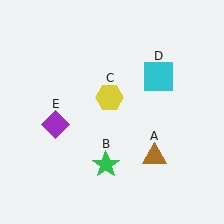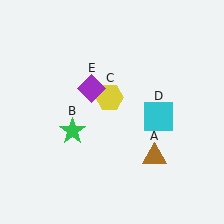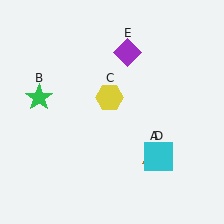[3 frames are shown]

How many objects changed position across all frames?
3 objects changed position: green star (object B), cyan square (object D), purple diamond (object E).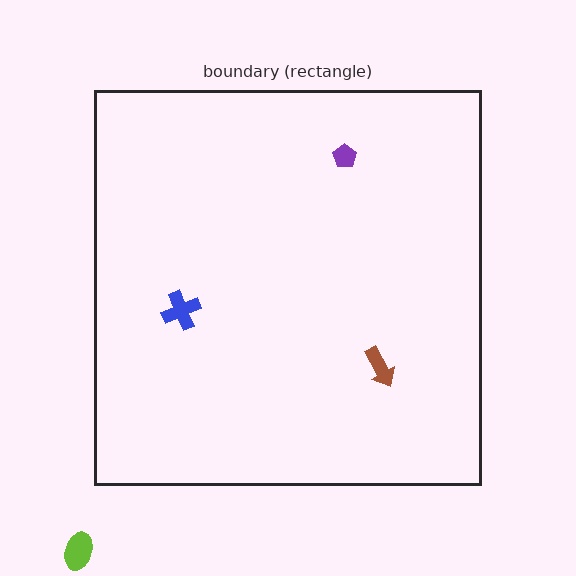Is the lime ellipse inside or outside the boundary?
Outside.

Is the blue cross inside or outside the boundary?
Inside.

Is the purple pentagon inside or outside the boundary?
Inside.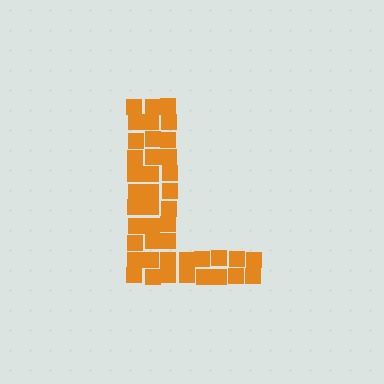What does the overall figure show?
The overall figure shows the letter L.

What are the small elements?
The small elements are squares.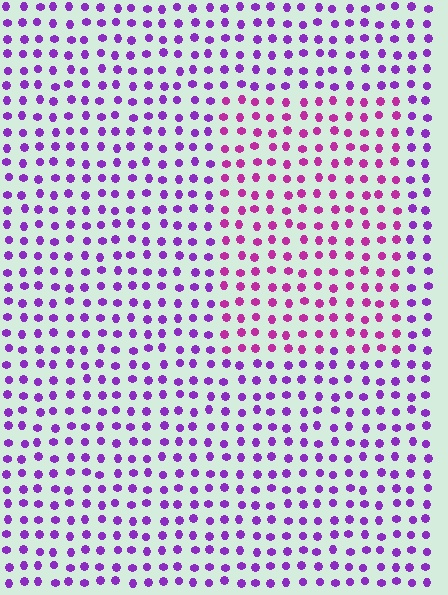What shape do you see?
I see a rectangle.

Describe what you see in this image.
The image is filled with small purple elements in a uniform arrangement. A rectangle-shaped region is visible where the elements are tinted to a slightly different hue, forming a subtle color boundary.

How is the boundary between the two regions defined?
The boundary is defined purely by a slight shift in hue (about 33 degrees). Spacing, size, and orientation are identical on both sides.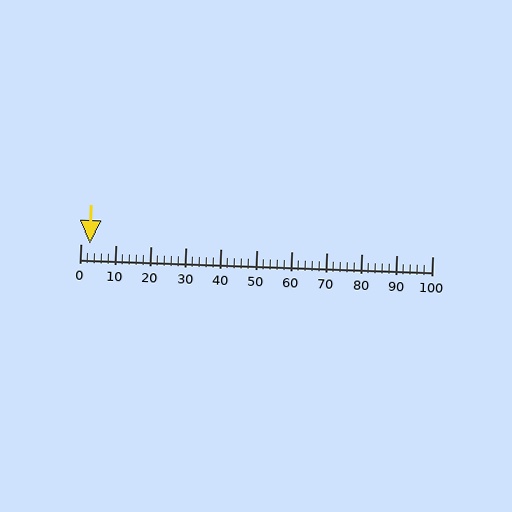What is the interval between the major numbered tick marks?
The major tick marks are spaced 10 units apart.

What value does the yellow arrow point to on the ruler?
The yellow arrow points to approximately 3.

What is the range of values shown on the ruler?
The ruler shows values from 0 to 100.